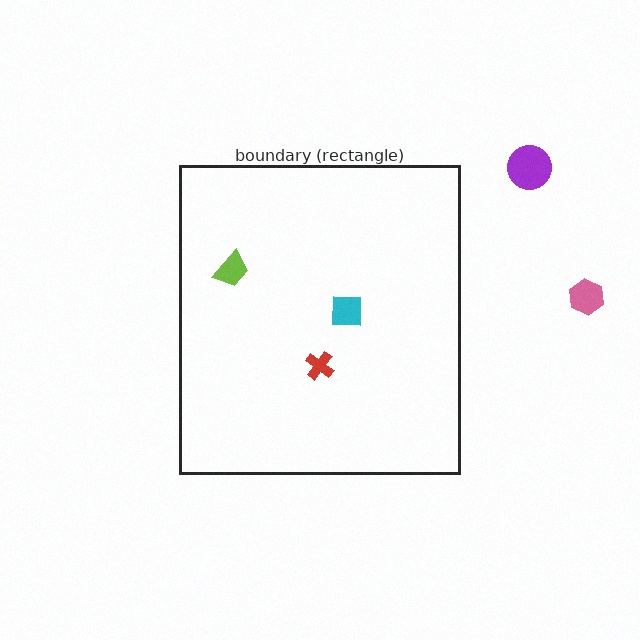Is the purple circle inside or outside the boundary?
Outside.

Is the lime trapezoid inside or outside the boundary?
Inside.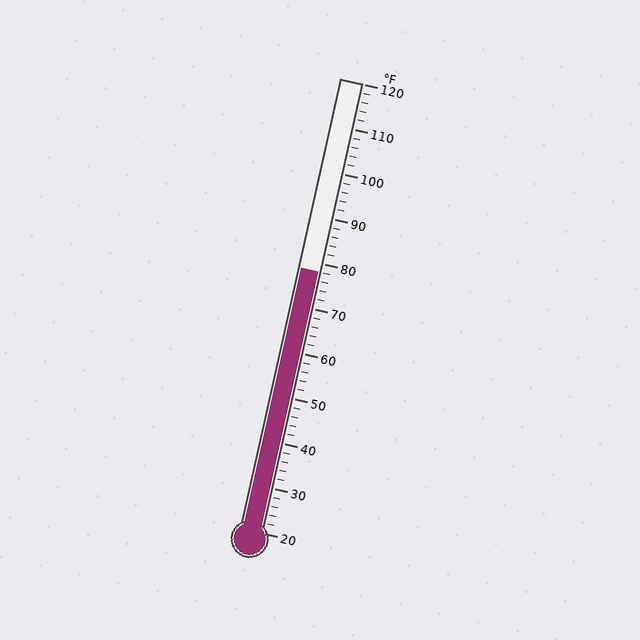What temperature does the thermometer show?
The thermometer shows approximately 78°F.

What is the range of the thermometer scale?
The thermometer scale ranges from 20°F to 120°F.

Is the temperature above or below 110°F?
The temperature is below 110°F.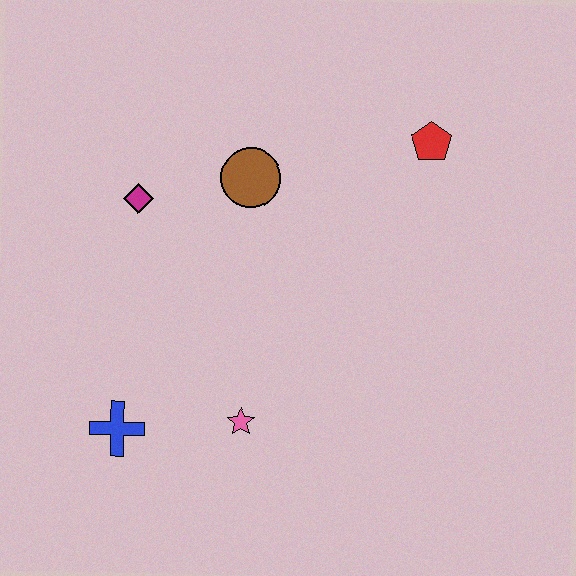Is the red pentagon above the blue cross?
Yes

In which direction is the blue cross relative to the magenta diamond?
The blue cross is below the magenta diamond.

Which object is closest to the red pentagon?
The brown circle is closest to the red pentagon.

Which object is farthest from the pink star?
The red pentagon is farthest from the pink star.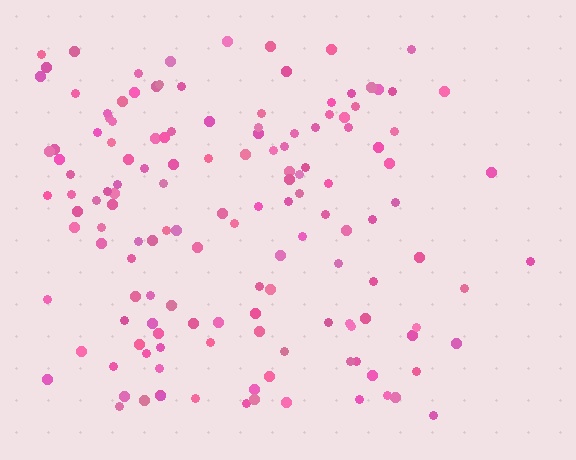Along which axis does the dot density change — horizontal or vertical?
Horizontal.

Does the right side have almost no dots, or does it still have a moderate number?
Still a moderate number, just noticeably fewer than the left.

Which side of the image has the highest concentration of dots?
The left.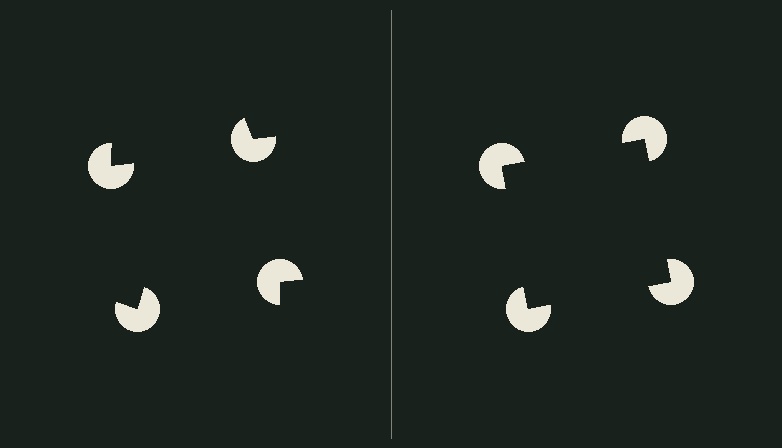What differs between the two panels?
The pac-man discs are positioned identically on both sides; only the wedge orientations differ. On the right they align to a square; on the left they are misaligned.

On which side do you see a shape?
An illusory square appears on the right side. On the left side the wedge cuts are rotated, so no coherent shape forms.